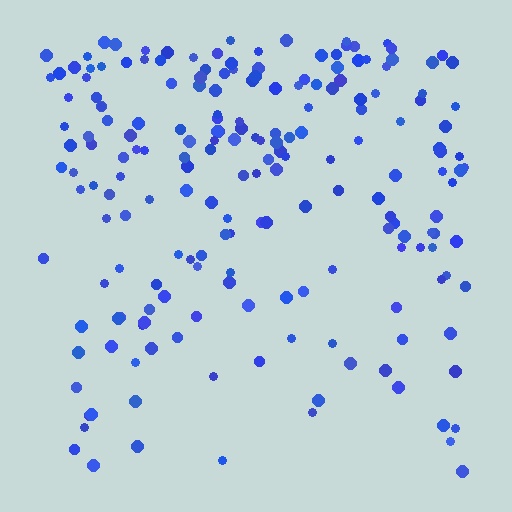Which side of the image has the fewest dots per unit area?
The bottom.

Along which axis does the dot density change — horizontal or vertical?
Vertical.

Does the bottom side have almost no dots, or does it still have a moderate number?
Still a moderate number, just noticeably fewer than the top.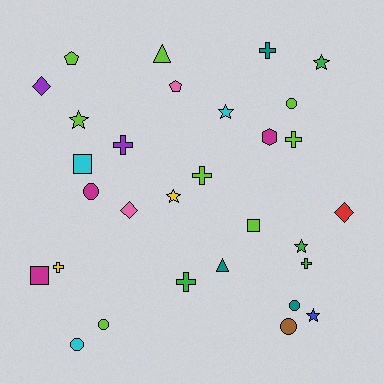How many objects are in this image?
There are 30 objects.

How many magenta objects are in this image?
There are 3 magenta objects.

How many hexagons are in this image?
There is 1 hexagon.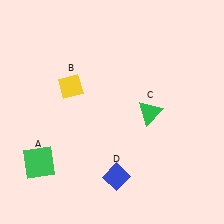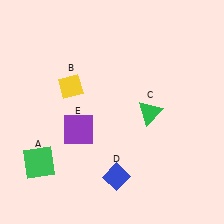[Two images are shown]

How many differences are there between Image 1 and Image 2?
There is 1 difference between the two images.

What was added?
A purple square (E) was added in Image 2.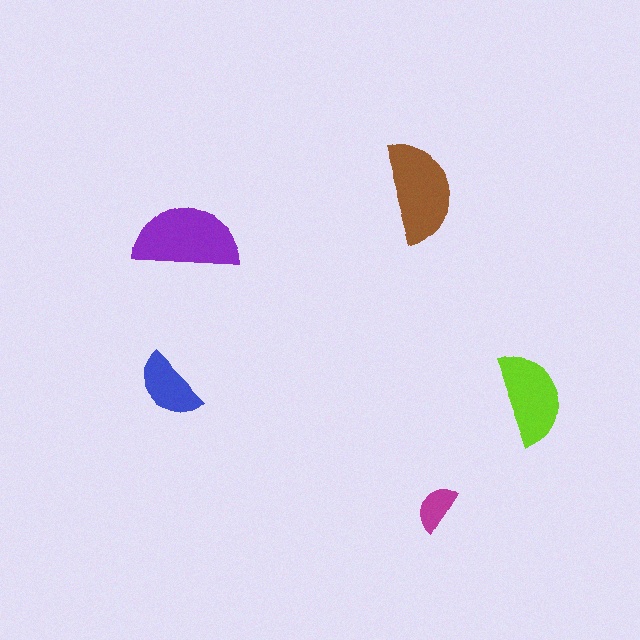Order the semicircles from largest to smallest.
the purple one, the brown one, the lime one, the blue one, the magenta one.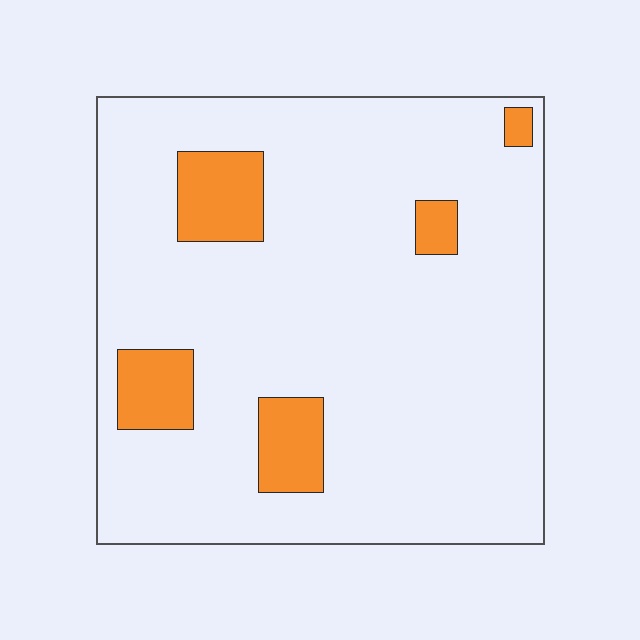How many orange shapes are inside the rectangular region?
5.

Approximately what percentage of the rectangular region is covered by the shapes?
Approximately 10%.